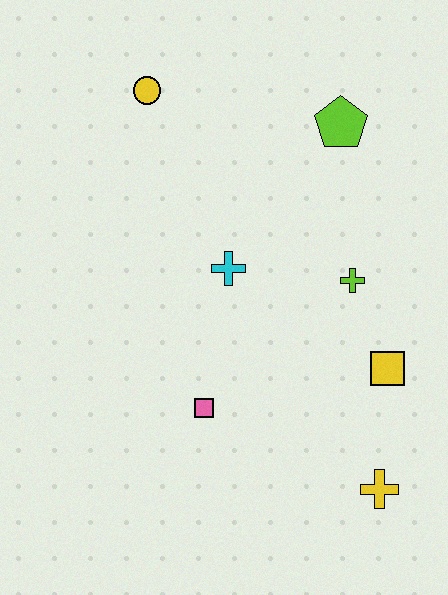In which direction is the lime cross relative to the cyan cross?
The lime cross is to the right of the cyan cross.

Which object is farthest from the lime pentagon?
The yellow cross is farthest from the lime pentagon.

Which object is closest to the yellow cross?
The yellow square is closest to the yellow cross.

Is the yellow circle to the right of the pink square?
No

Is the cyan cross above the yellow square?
Yes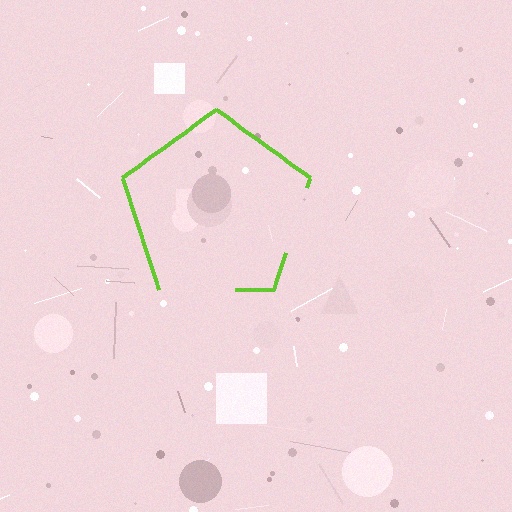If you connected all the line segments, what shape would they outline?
They would outline a pentagon.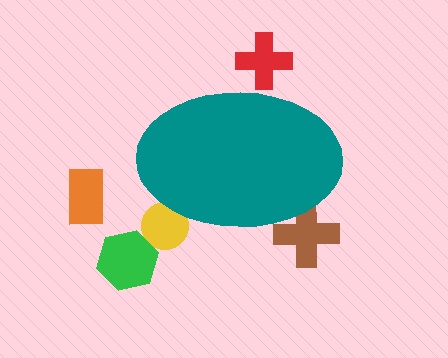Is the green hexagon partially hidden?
No, the green hexagon is fully visible.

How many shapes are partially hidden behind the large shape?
3 shapes are partially hidden.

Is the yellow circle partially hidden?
Yes, the yellow circle is partially hidden behind the teal ellipse.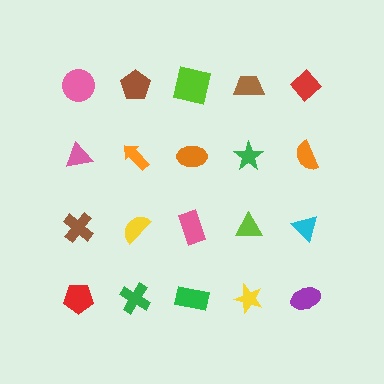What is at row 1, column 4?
A brown trapezoid.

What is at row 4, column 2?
A green cross.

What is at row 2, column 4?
A green star.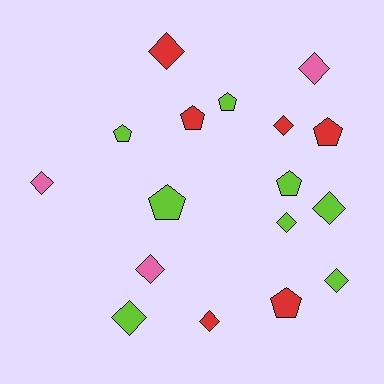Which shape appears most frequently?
Diamond, with 10 objects.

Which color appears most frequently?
Lime, with 8 objects.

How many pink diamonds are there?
There are 3 pink diamonds.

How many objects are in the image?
There are 17 objects.